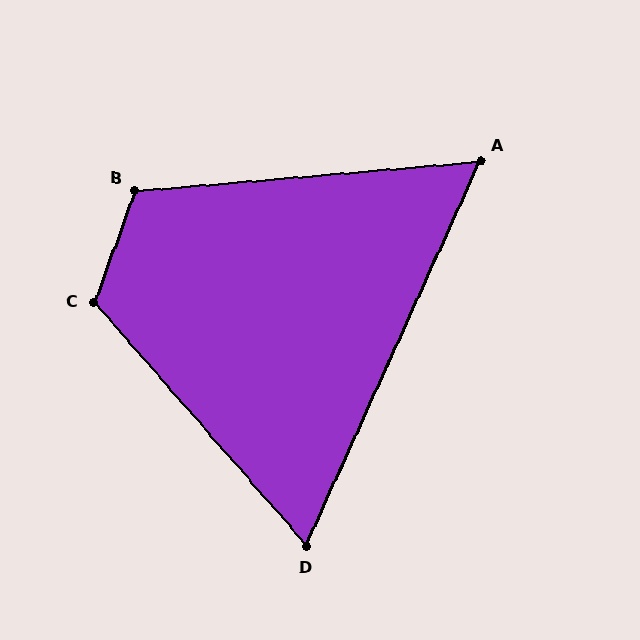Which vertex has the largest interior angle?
C, at approximately 119 degrees.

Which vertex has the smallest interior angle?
A, at approximately 61 degrees.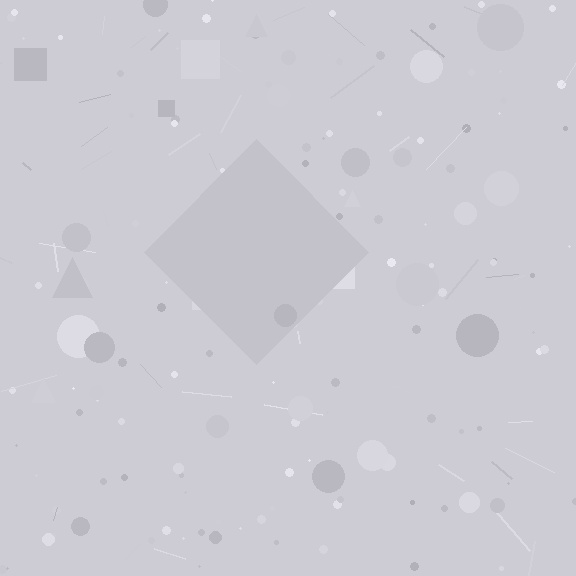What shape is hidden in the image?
A diamond is hidden in the image.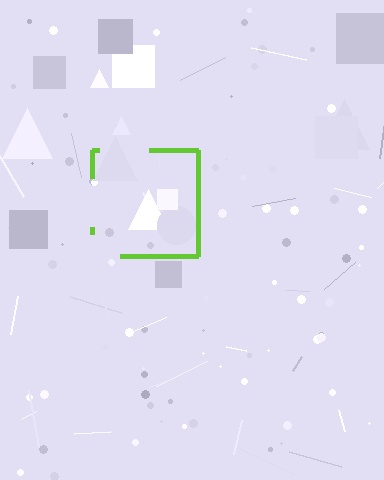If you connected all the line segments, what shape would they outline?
They would outline a square.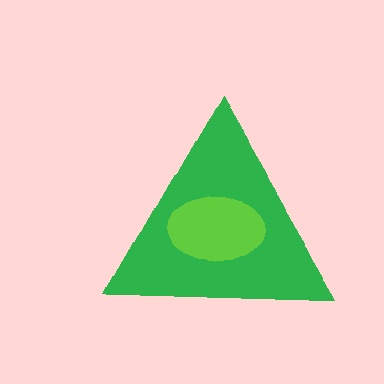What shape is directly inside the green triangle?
The lime ellipse.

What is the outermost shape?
The green triangle.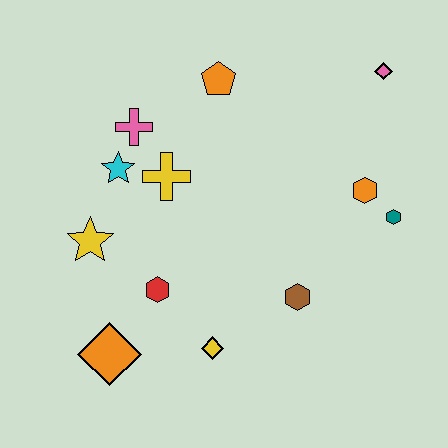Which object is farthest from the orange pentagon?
The orange diamond is farthest from the orange pentagon.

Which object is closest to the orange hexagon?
The teal hexagon is closest to the orange hexagon.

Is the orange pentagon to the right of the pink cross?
Yes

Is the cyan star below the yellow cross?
No